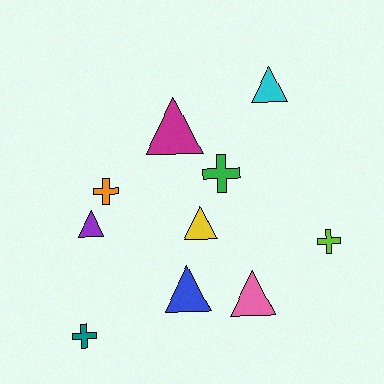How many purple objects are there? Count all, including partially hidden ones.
There is 1 purple object.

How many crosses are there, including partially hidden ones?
There are 4 crosses.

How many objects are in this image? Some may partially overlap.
There are 10 objects.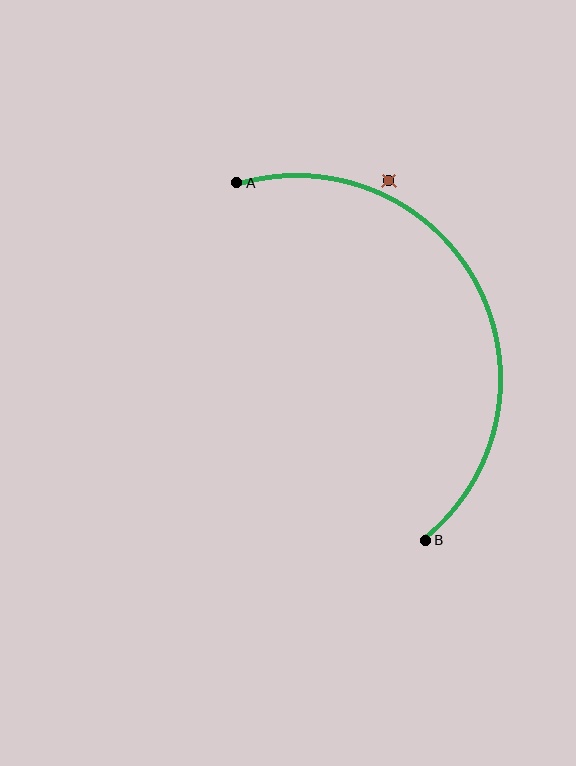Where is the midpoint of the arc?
The arc midpoint is the point on the curve farthest from the straight line joining A and B. It sits to the right of that line.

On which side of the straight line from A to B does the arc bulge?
The arc bulges to the right of the straight line connecting A and B.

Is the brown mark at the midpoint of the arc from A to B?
No — the brown mark does not lie on the arc at all. It sits slightly outside the curve.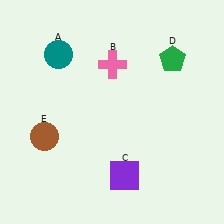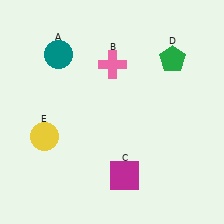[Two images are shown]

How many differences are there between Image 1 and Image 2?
There are 2 differences between the two images.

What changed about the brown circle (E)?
In Image 1, E is brown. In Image 2, it changed to yellow.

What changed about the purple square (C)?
In Image 1, C is purple. In Image 2, it changed to magenta.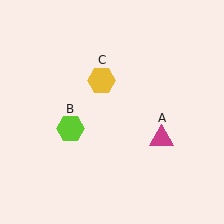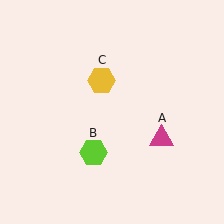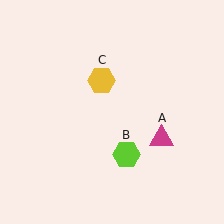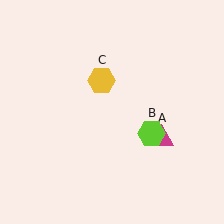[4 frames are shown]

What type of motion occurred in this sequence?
The lime hexagon (object B) rotated counterclockwise around the center of the scene.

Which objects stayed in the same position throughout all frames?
Magenta triangle (object A) and yellow hexagon (object C) remained stationary.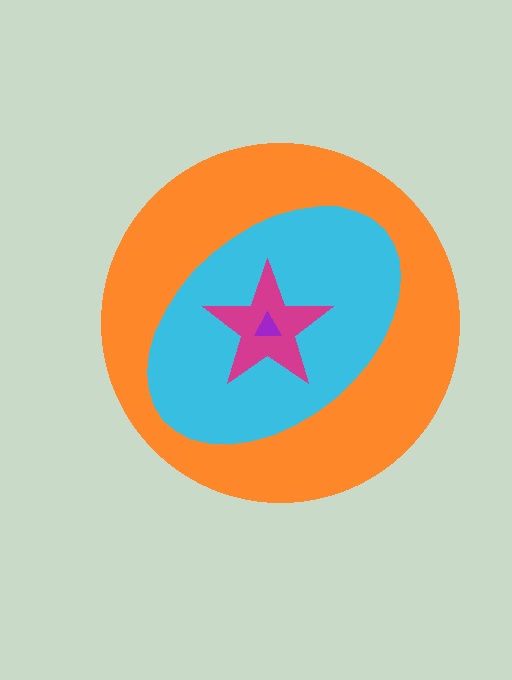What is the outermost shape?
The orange circle.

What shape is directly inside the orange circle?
The cyan ellipse.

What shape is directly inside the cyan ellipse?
The magenta star.